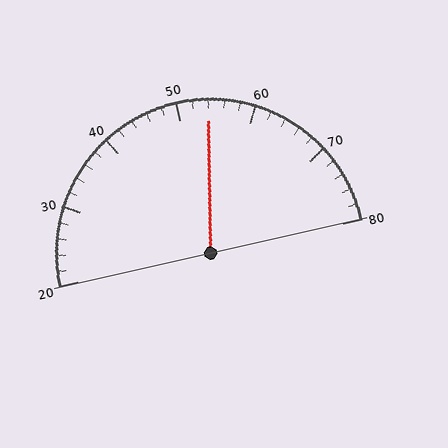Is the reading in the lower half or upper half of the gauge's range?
The reading is in the upper half of the range (20 to 80).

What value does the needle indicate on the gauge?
The needle indicates approximately 54.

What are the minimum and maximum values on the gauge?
The gauge ranges from 20 to 80.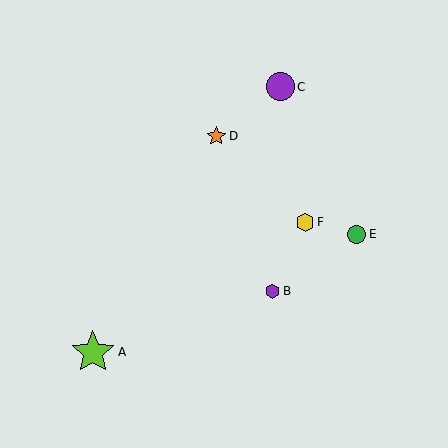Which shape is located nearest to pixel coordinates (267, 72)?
The purple circle (labeled C) at (280, 87) is nearest to that location.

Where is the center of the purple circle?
The center of the purple circle is at (280, 87).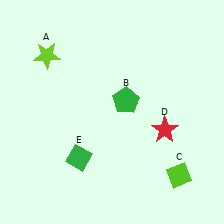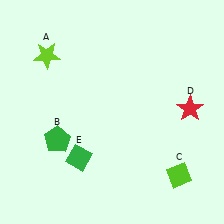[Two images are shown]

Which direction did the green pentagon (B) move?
The green pentagon (B) moved left.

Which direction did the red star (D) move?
The red star (D) moved right.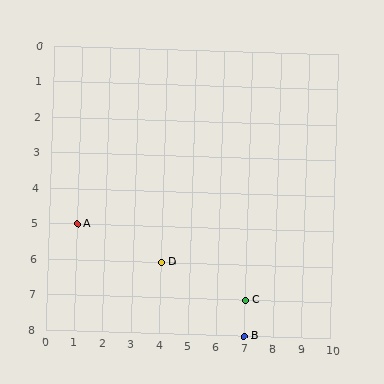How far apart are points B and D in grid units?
Points B and D are 3 columns and 2 rows apart (about 3.6 grid units diagonally).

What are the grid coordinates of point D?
Point D is at grid coordinates (4, 6).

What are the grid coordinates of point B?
Point B is at grid coordinates (7, 8).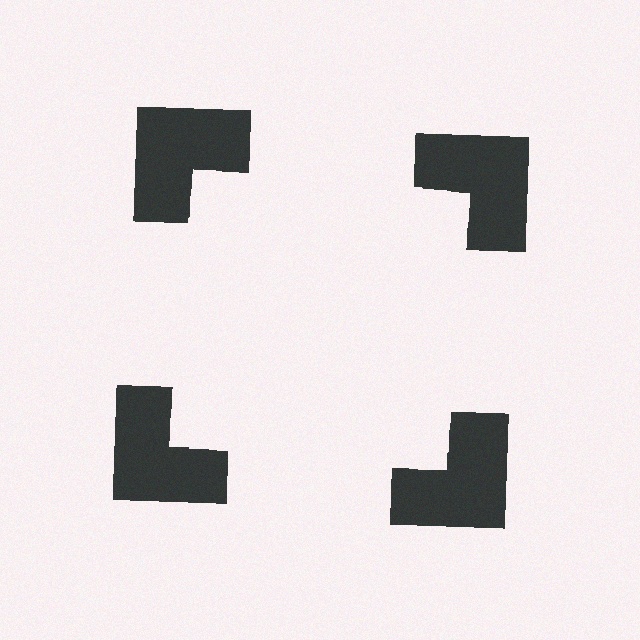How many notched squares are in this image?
There are 4 — one at each vertex of the illusory square.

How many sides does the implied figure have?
4 sides.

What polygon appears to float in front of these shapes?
An illusory square — its edges are inferred from the aligned wedge cuts in the notched squares, not physically drawn.